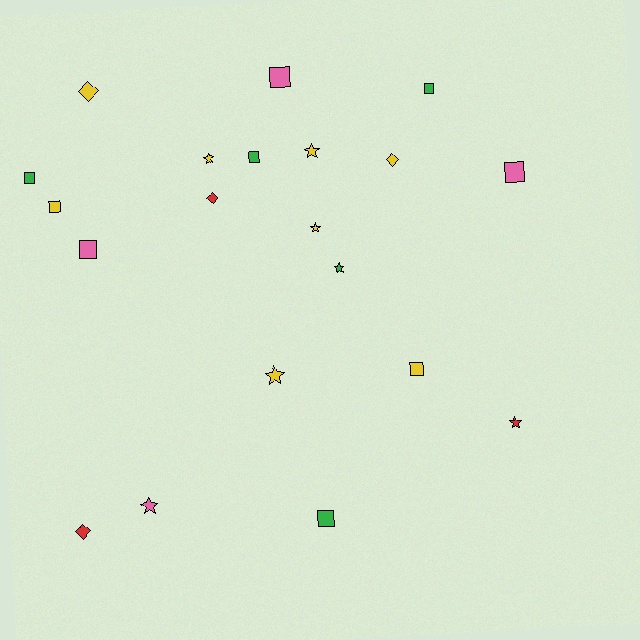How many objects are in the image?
There are 20 objects.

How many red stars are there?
There is 1 red star.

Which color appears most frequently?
Yellow, with 8 objects.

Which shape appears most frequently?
Square, with 9 objects.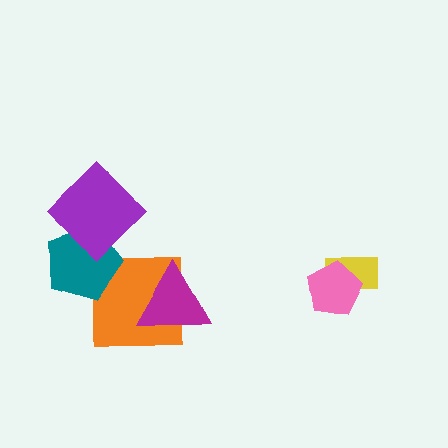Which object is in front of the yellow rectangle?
The pink pentagon is in front of the yellow rectangle.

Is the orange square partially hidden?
Yes, it is partially covered by another shape.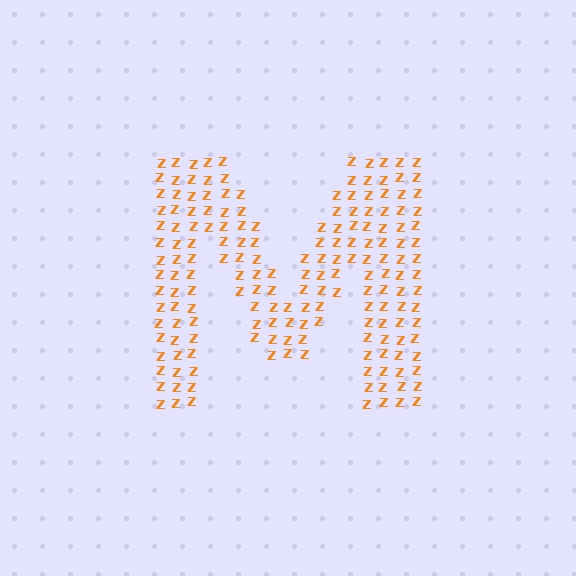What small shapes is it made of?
It is made of small letter Z's.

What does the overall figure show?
The overall figure shows the letter M.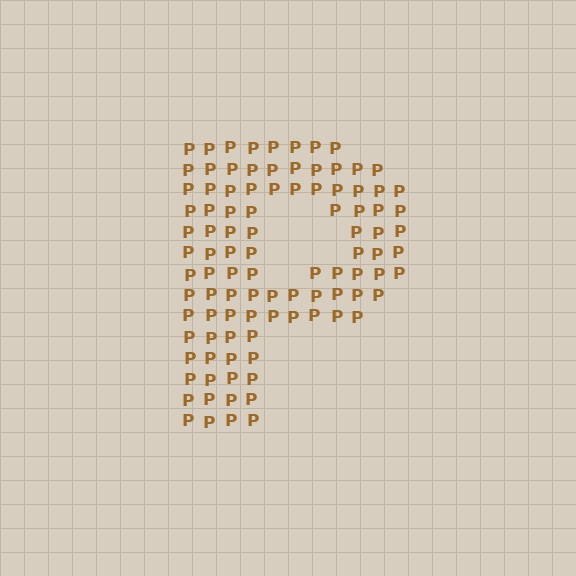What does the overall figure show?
The overall figure shows the letter P.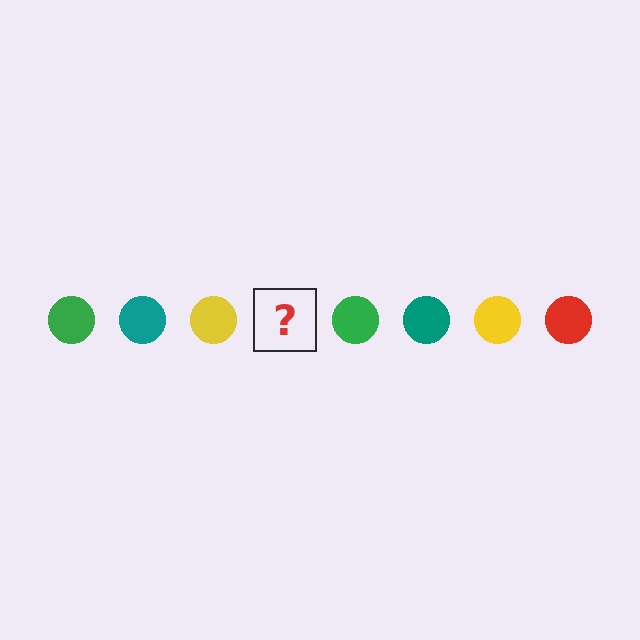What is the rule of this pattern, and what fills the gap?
The rule is that the pattern cycles through green, teal, yellow, red circles. The gap should be filled with a red circle.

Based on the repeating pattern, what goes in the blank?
The blank should be a red circle.